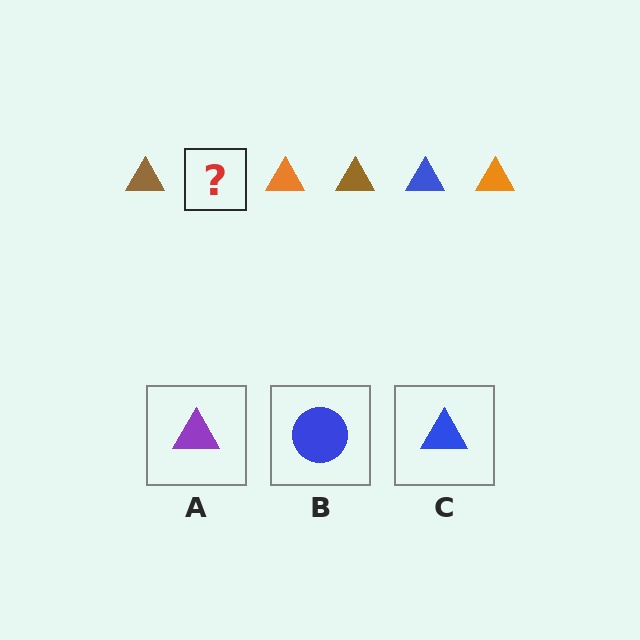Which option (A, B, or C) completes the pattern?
C.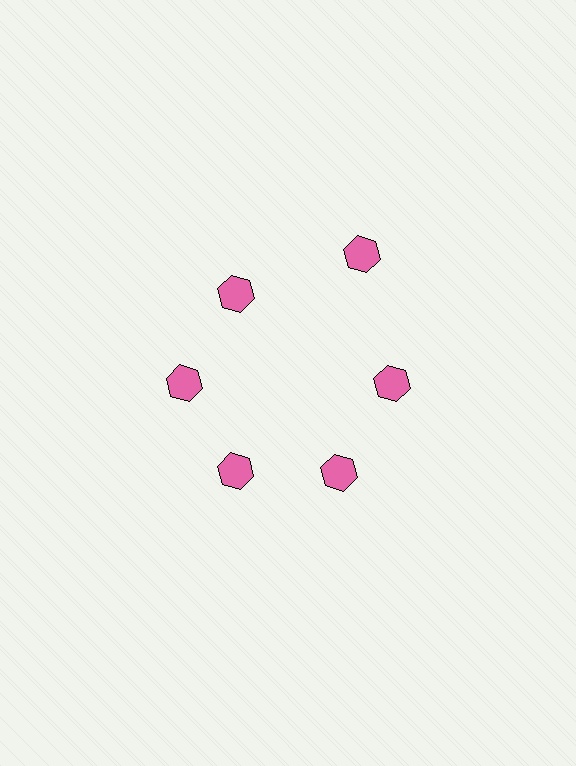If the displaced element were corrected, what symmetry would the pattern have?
It would have 6-fold rotational symmetry — the pattern would map onto itself every 60 degrees.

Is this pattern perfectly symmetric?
No. The 6 pink hexagons are arranged in a ring, but one element near the 1 o'clock position is pushed outward from the center, breaking the 6-fold rotational symmetry.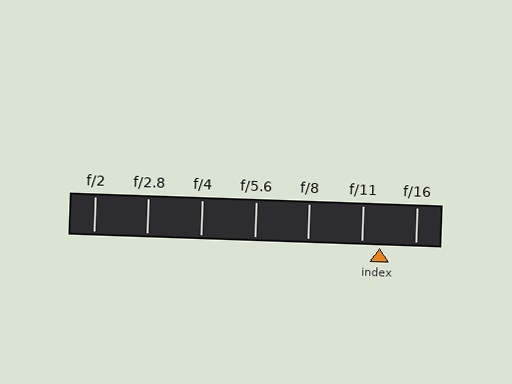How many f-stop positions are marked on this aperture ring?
There are 7 f-stop positions marked.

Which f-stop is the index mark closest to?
The index mark is closest to f/11.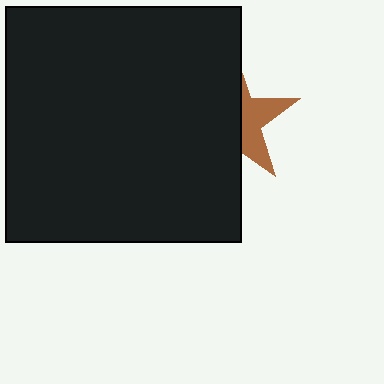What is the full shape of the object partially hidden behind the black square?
The partially hidden object is a brown star.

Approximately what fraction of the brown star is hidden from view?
Roughly 61% of the brown star is hidden behind the black square.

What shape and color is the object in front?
The object in front is a black square.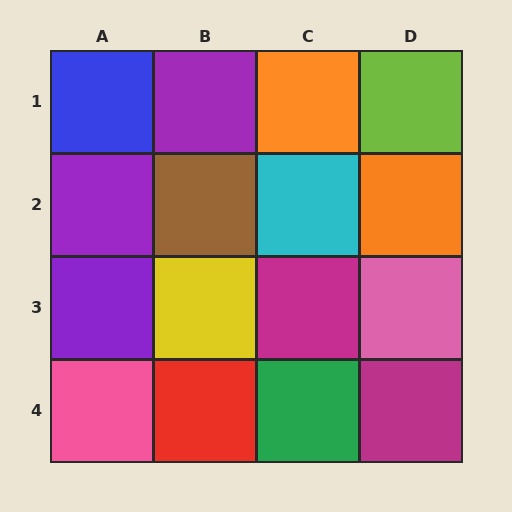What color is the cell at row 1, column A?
Blue.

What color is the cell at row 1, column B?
Purple.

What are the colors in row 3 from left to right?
Purple, yellow, magenta, pink.